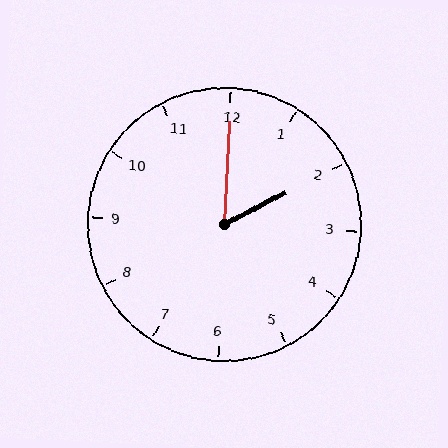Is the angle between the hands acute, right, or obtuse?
It is acute.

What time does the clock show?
2:00.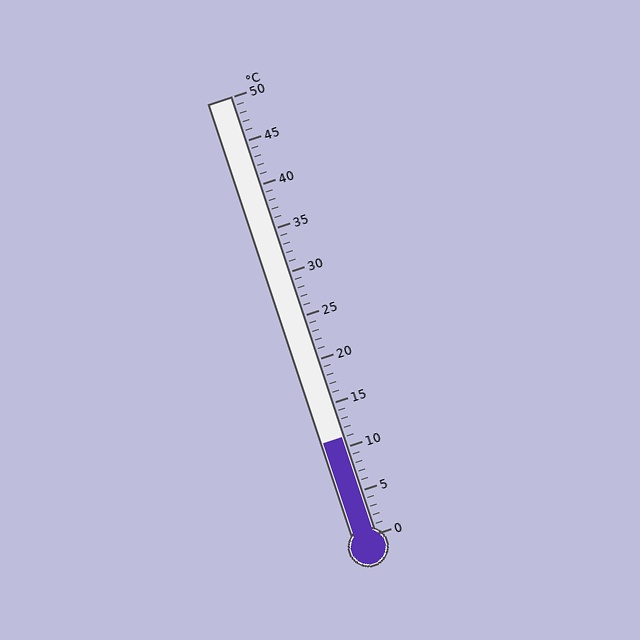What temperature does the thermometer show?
The thermometer shows approximately 11°C.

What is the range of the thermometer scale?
The thermometer scale ranges from 0°C to 50°C.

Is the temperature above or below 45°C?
The temperature is below 45°C.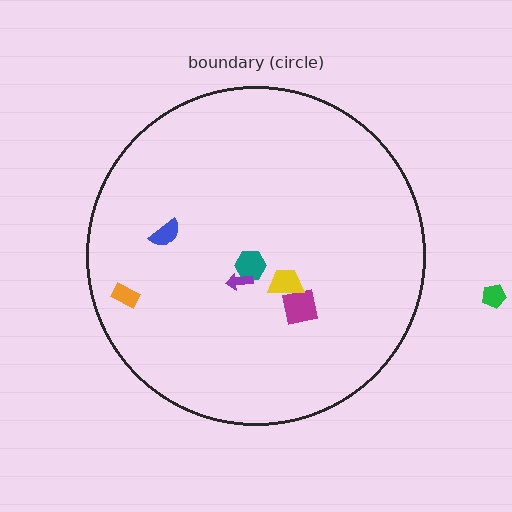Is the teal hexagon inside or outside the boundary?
Inside.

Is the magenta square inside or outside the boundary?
Inside.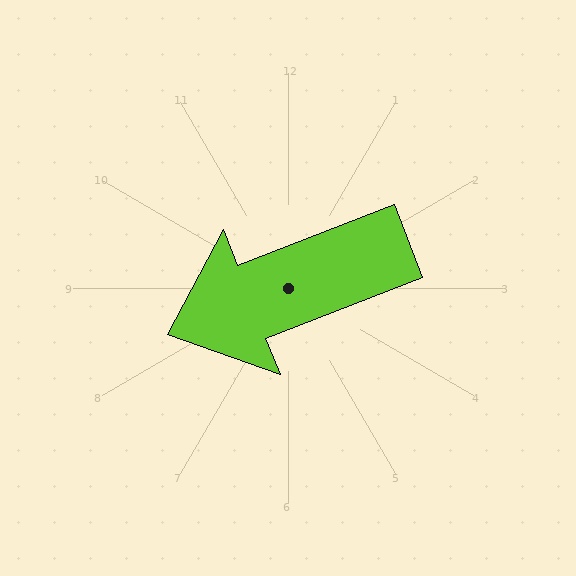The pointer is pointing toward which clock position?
Roughly 8 o'clock.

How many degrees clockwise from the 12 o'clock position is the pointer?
Approximately 249 degrees.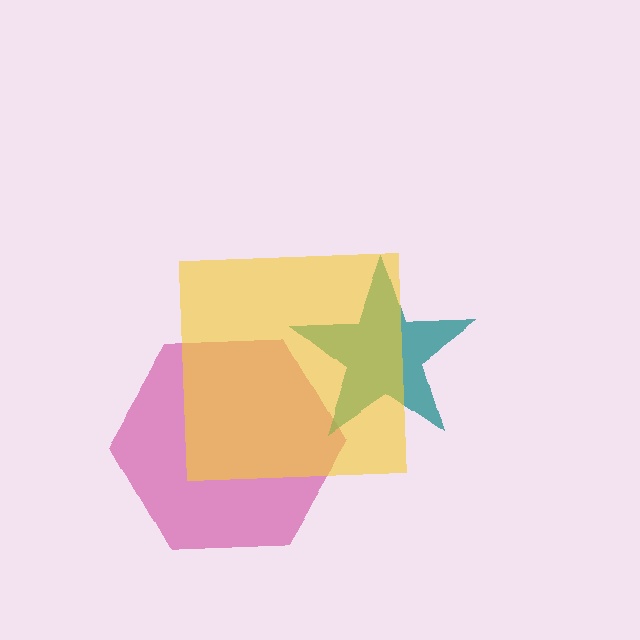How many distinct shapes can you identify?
There are 3 distinct shapes: a magenta hexagon, a teal star, a yellow square.